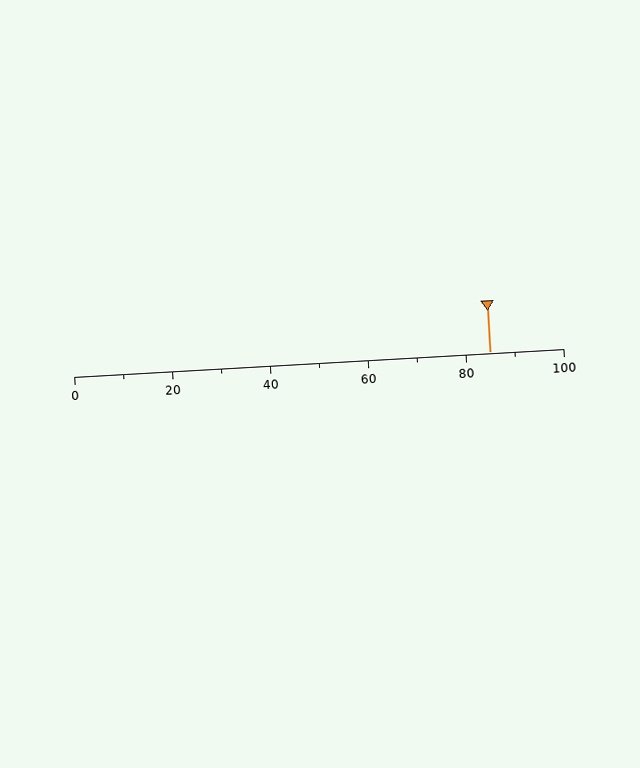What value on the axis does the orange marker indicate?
The marker indicates approximately 85.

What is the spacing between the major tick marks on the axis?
The major ticks are spaced 20 apart.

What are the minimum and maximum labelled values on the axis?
The axis runs from 0 to 100.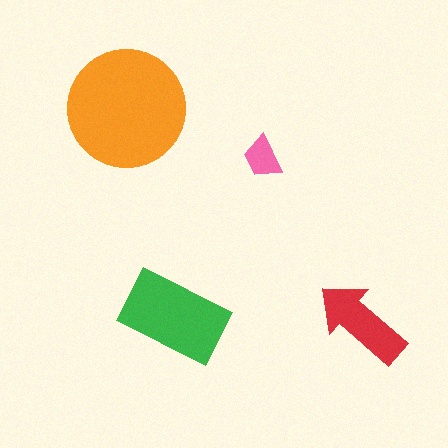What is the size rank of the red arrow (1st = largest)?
3rd.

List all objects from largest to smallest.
The orange circle, the green rectangle, the red arrow, the pink trapezoid.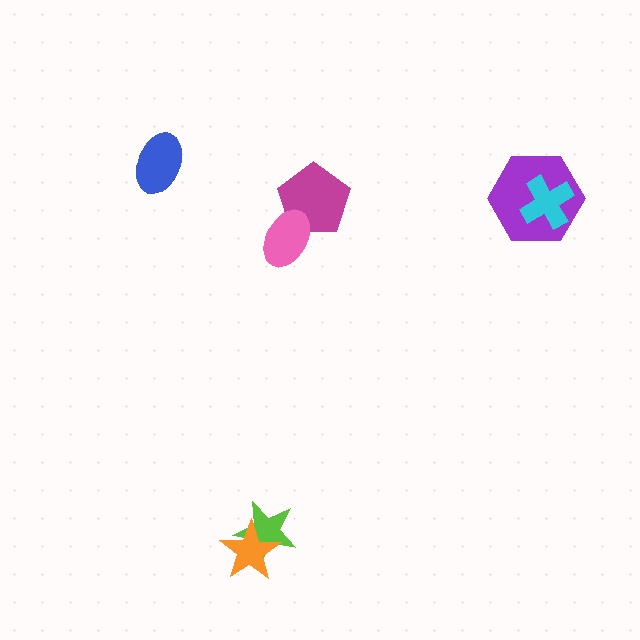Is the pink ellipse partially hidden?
No, no other shape covers it.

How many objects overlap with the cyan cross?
1 object overlaps with the cyan cross.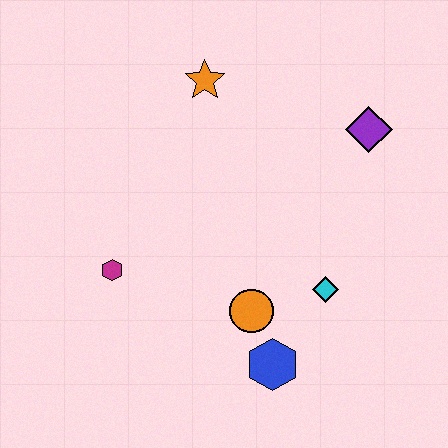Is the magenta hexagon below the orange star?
Yes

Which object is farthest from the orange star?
The blue hexagon is farthest from the orange star.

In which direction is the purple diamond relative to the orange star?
The purple diamond is to the right of the orange star.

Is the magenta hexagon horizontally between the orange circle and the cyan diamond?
No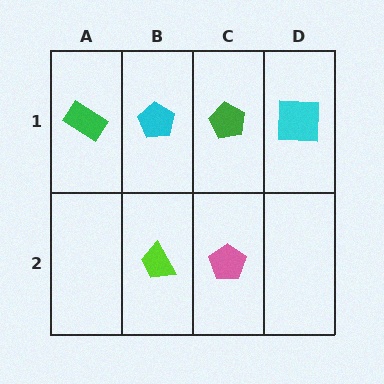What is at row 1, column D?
A cyan square.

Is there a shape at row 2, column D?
No, that cell is empty.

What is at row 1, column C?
A green pentagon.